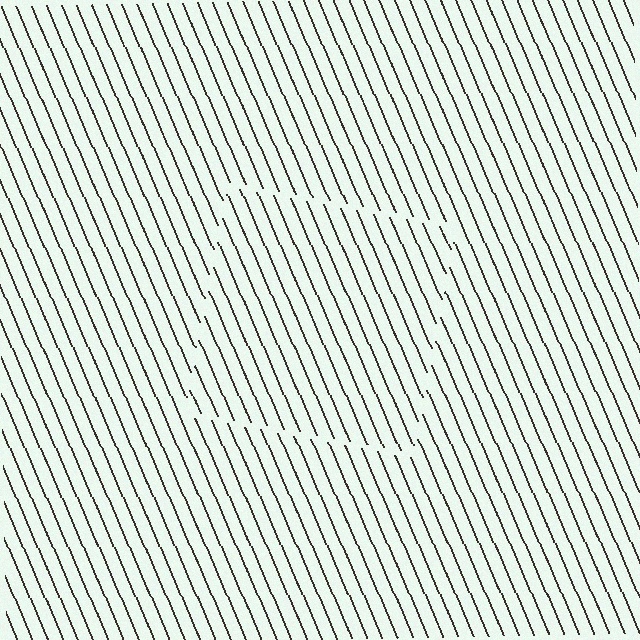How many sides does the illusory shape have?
4 sides — the line-ends trace a square.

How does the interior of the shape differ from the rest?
The interior of the shape contains the same grating, shifted by half a period — the contour is defined by the phase discontinuity where line-ends from the inner and outer gratings abut.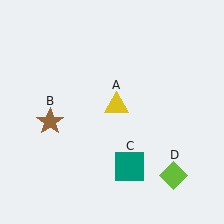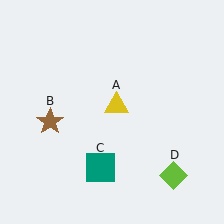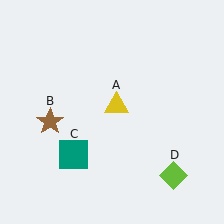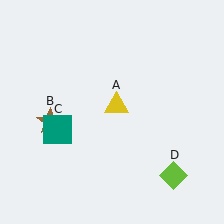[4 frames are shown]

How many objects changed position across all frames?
1 object changed position: teal square (object C).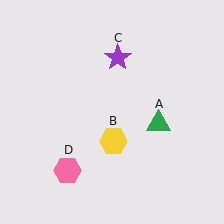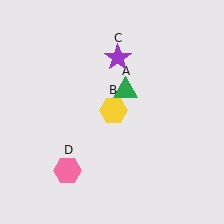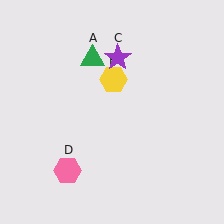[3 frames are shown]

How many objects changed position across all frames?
2 objects changed position: green triangle (object A), yellow hexagon (object B).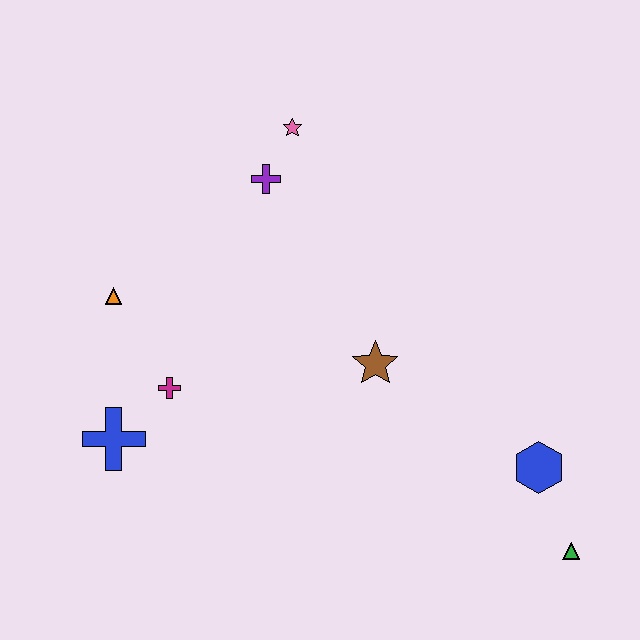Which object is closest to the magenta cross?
The blue cross is closest to the magenta cross.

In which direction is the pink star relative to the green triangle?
The pink star is above the green triangle.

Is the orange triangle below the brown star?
No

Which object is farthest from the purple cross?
The green triangle is farthest from the purple cross.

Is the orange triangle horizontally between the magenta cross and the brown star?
No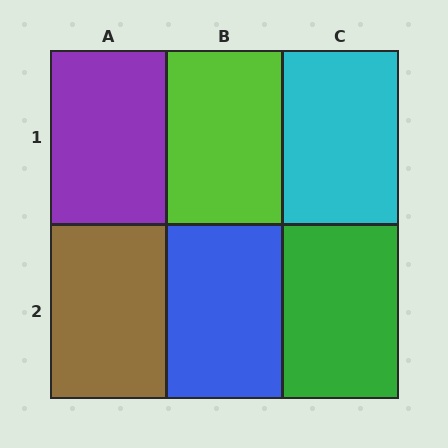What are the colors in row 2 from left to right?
Brown, blue, green.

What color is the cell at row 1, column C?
Cyan.